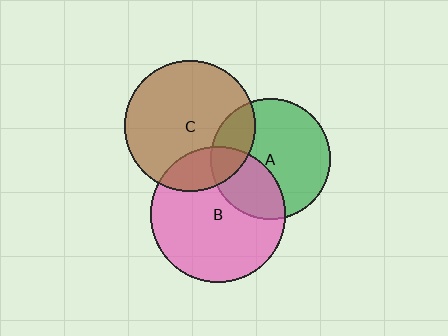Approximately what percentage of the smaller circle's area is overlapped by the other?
Approximately 30%.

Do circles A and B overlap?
Yes.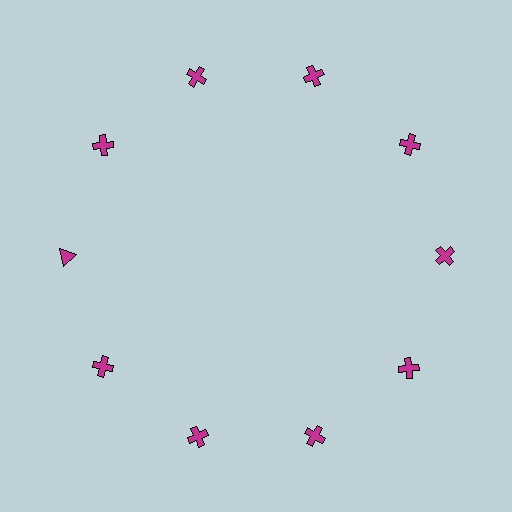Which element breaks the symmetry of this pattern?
The magenta triangle at roughly the 9 o'clock position breaks the symmetry. All other shapes are magenta crosses.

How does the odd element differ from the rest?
It has a different shape: triangle instead of cross.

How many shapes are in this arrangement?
There are 10 shapes arranged in a ring pattern.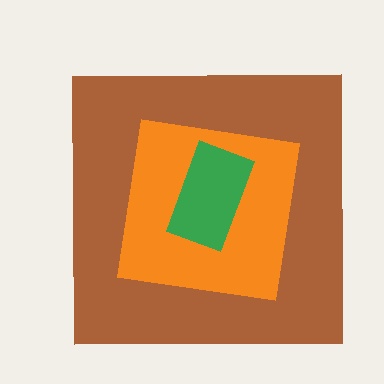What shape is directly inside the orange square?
The green rectangle.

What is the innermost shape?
The green rectangle.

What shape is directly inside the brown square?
The orange square.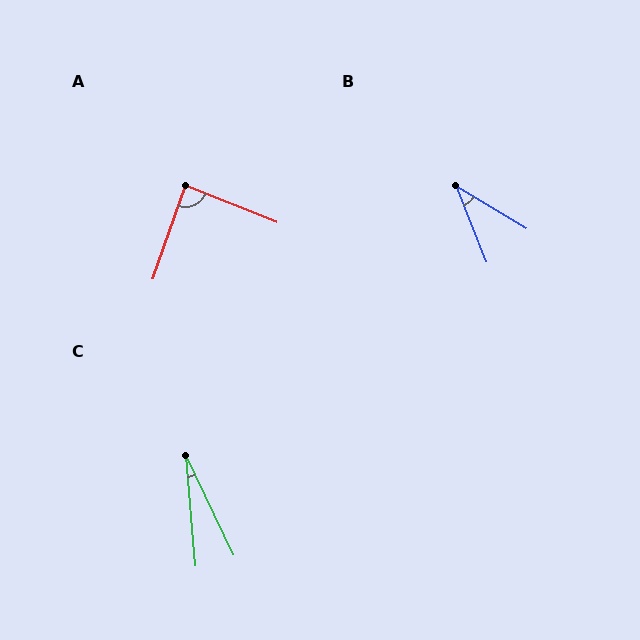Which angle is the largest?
A, at approximately 88 degrees.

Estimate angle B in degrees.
Approximately 37 degrees.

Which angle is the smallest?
C, at approximately 21 degrees.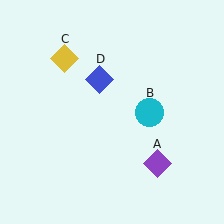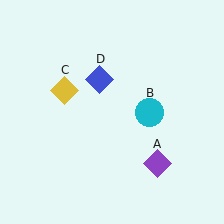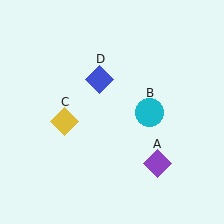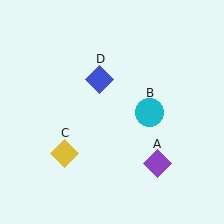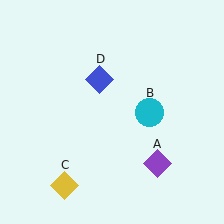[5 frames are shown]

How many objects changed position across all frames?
1 object changed position: yellow diamond (object C).